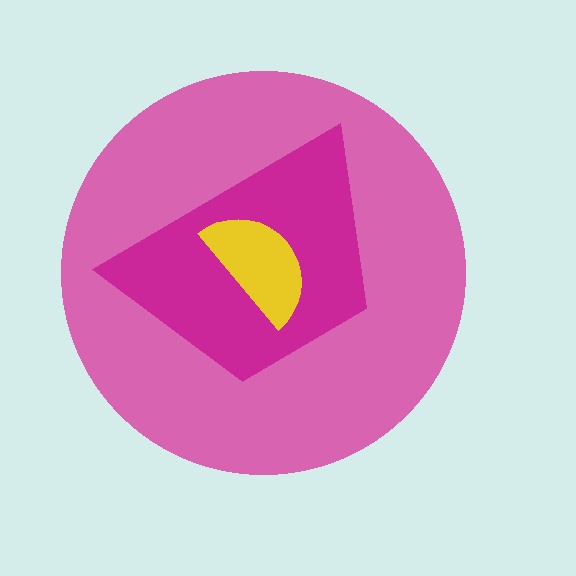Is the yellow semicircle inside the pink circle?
Yes.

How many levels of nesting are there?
3.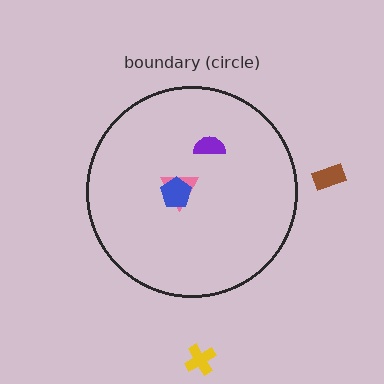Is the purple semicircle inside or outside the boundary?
Inside.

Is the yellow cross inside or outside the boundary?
Outside.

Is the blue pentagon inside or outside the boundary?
Inside.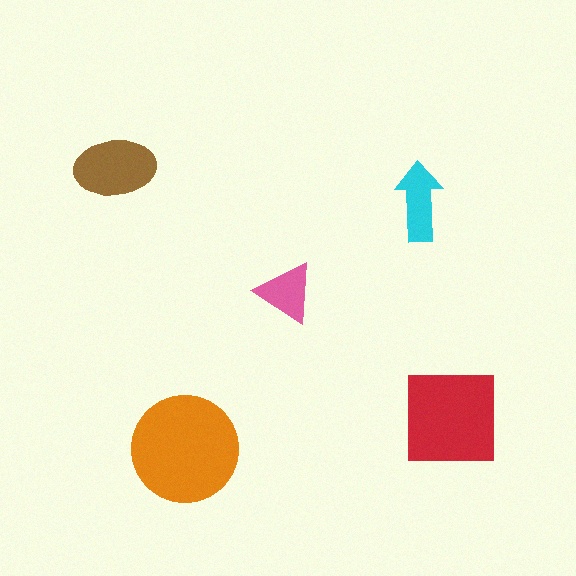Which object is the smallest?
The pink triangle.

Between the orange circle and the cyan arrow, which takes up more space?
The orange circle.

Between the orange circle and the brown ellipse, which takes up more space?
The orange circle.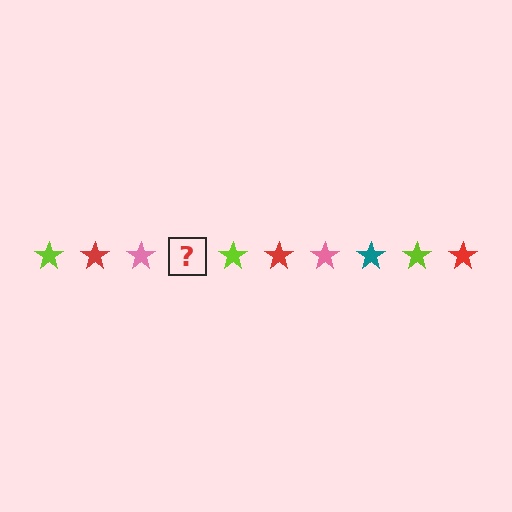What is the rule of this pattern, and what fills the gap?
The rule is that the pattern cycles through lime, red, pink, teal stars. The gap should be filled with a teal star.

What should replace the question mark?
The question mark should be replaced with a teal star.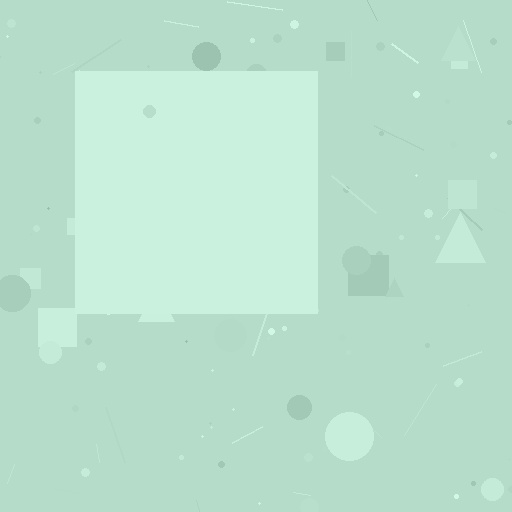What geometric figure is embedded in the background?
A square is embedded in the background.